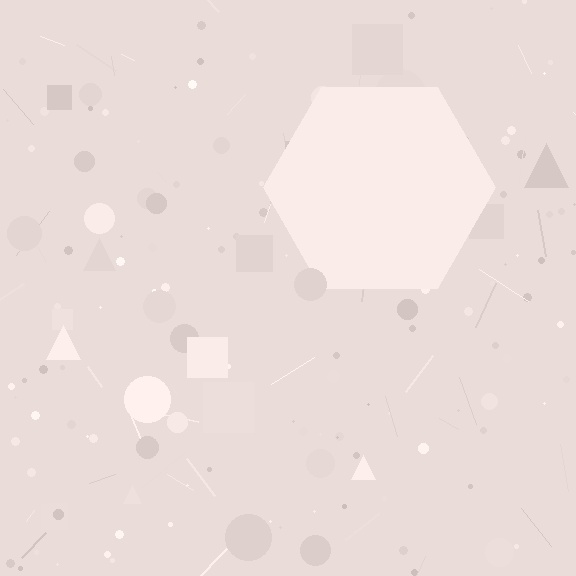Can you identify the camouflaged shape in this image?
The camouflaged shape is a hexagon.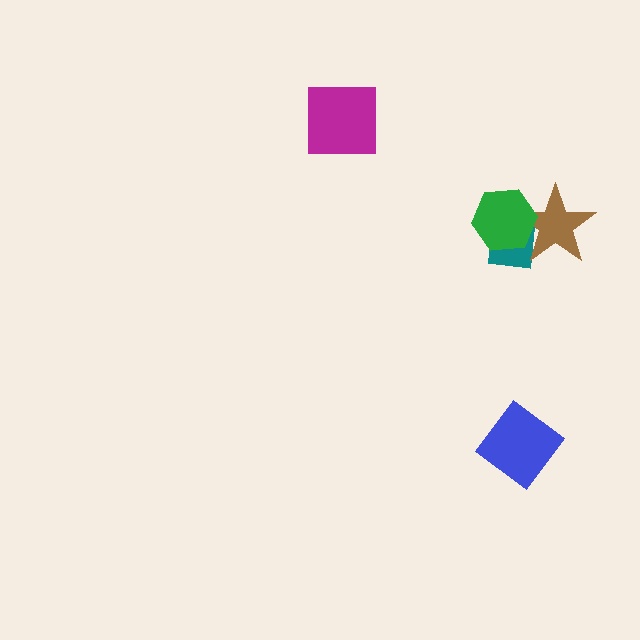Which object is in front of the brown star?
The green hexagon is in front of the brown star.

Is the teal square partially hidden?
Yes, it is partially covered by another shape.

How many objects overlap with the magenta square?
0 objects overlap with the magenta square.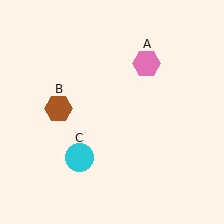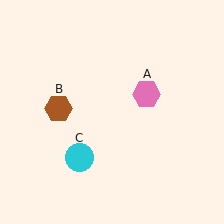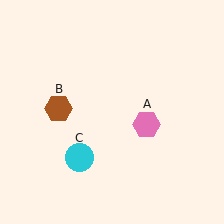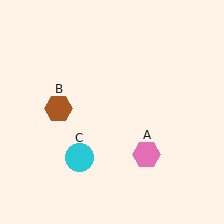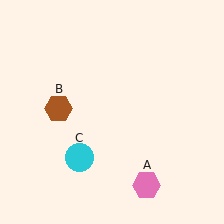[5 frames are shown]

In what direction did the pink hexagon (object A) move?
The pink hexagon (object A) moved down.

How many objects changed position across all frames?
1 object changed position: pink hexagon (object A).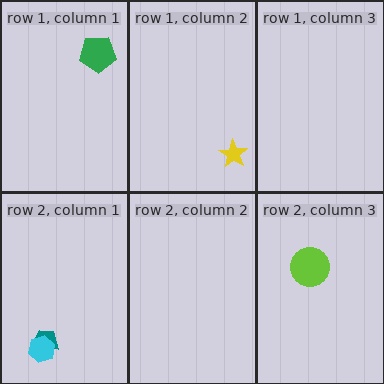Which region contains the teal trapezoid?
The row 2, column 1 region.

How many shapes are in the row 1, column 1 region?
1.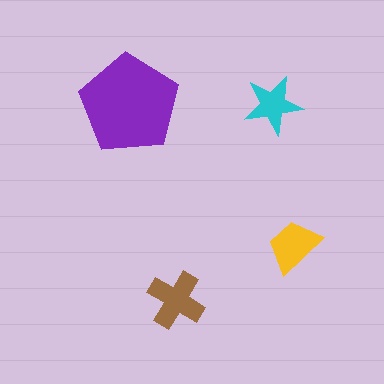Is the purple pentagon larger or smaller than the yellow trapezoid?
Larger.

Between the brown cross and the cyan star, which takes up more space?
The brown cross.